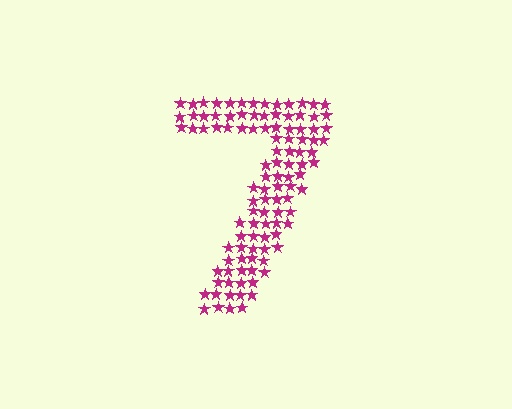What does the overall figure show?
The overall figure shows the digit 7.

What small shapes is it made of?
It is made of small stars.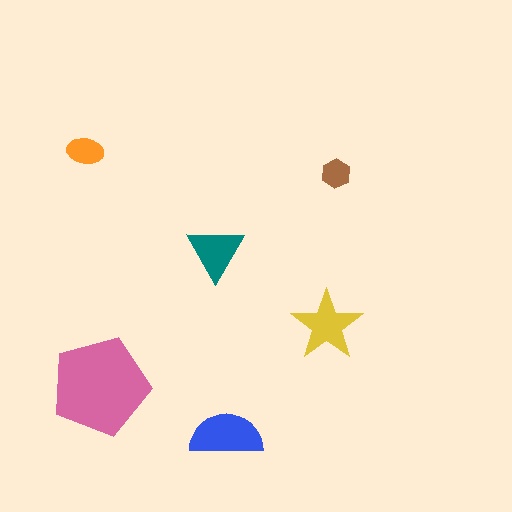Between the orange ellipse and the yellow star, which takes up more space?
The yellow star.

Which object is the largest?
The pink pentagon.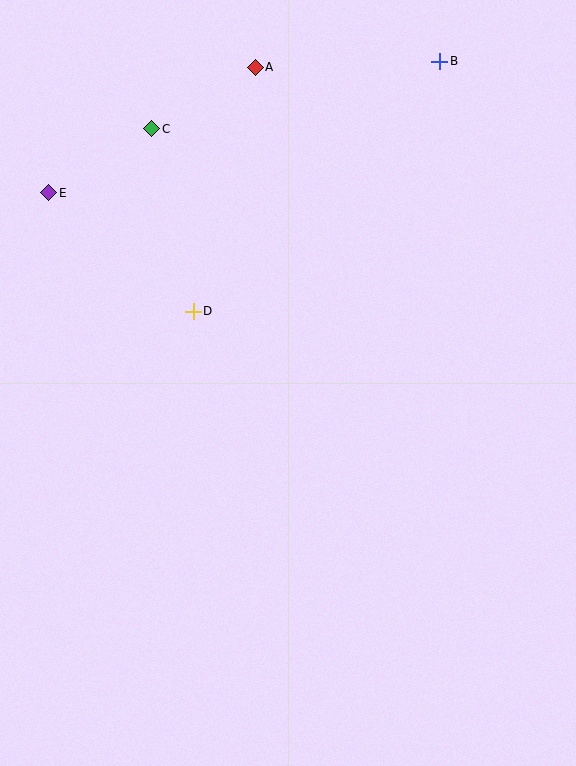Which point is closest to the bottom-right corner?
Point D is closest to the bottom-right corner.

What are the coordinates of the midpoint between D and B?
The midpoint between D and B is at (316, 186).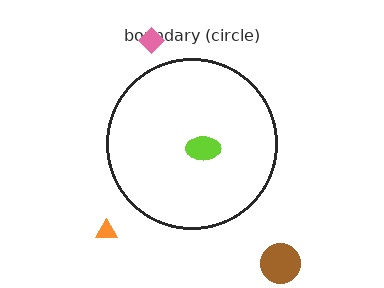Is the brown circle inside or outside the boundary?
Outside.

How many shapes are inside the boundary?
1 inside, 3 outside.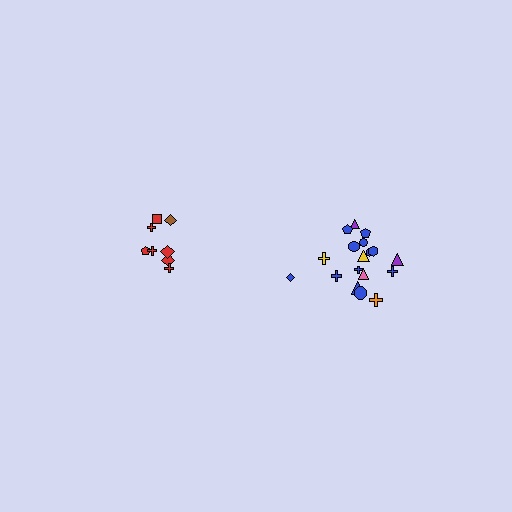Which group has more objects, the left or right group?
The right group.